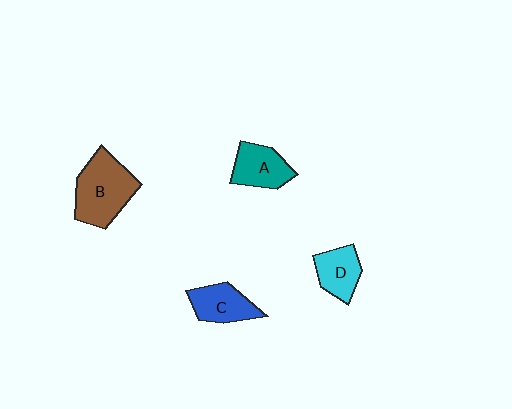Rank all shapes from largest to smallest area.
From largest to smallest: B (brown), A (teal), C (blue), D (cyan).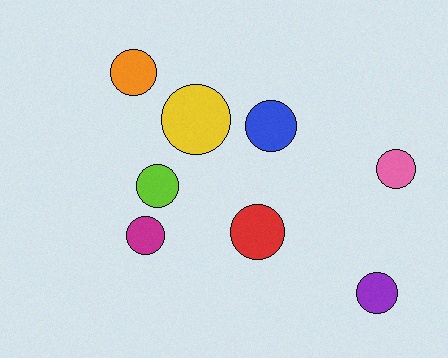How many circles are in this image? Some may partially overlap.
There are 8 circles.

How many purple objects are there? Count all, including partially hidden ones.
There is 1 purple object.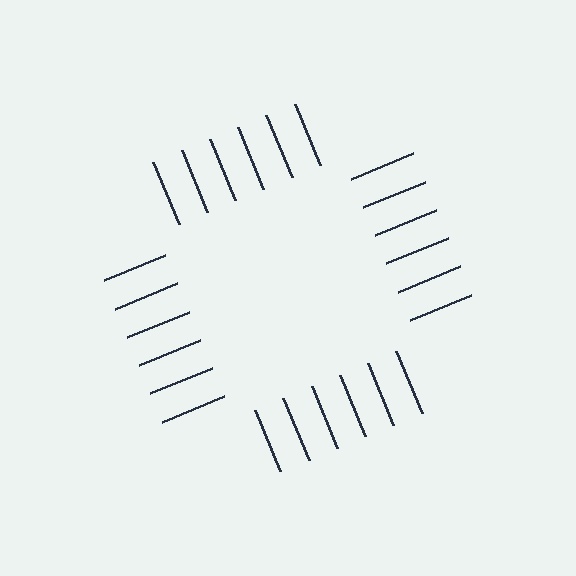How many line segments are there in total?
24 — 6 along each of the 4 edges.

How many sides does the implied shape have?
4 sides — the line-ends trace a square.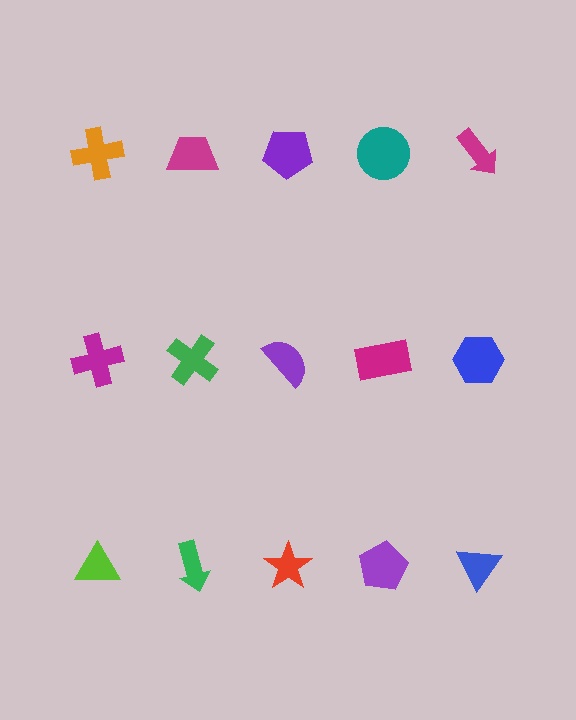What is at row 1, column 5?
A magenta arrow.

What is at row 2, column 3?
A purple semicircle.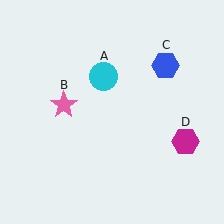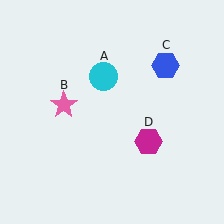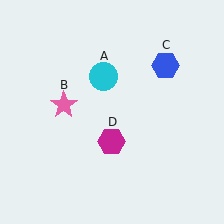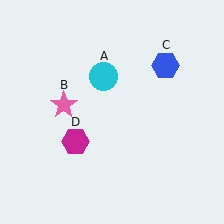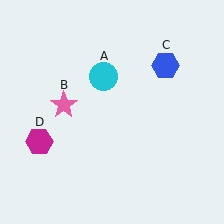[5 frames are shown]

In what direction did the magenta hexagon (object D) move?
The magenta hexagon (object D) moved left.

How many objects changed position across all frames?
1 object changed position: magenta hexagon (object D).